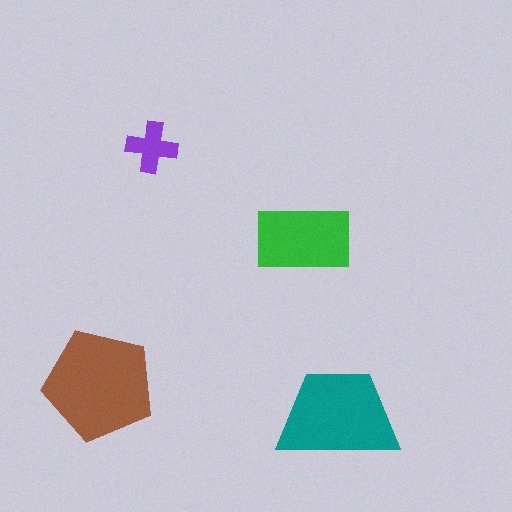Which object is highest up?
The purple cross is topmost.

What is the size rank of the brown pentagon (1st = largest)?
1st.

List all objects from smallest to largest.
The purple cross, the green rectangle, the teal trapezoid, the brown pentagon.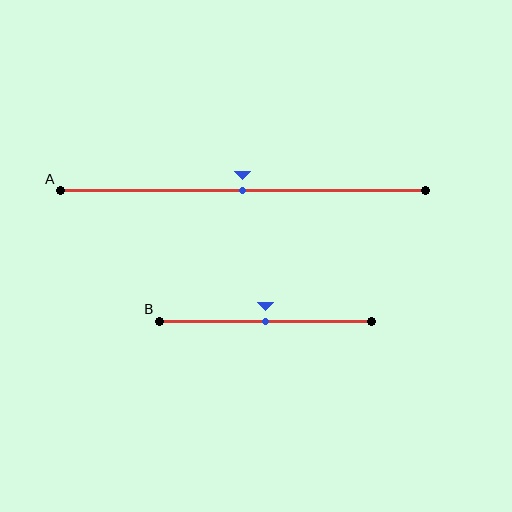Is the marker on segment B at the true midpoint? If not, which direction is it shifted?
Yes, the marker on segment B is at the true midpoint.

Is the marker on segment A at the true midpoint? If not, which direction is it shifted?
Yes, the marker on segment A is at the true midpoint.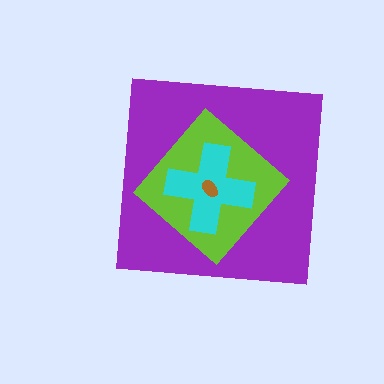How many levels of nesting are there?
4.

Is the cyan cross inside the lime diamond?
Yes.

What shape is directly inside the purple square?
The lime diamond.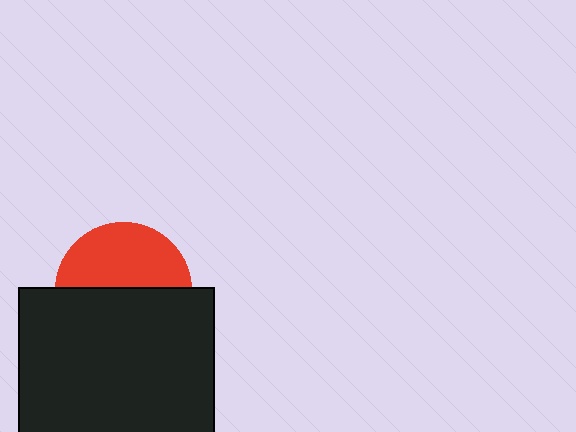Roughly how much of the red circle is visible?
About half of it is visible (roughly 47%).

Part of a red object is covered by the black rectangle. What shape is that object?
It is a circle.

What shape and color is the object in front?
The object in front is a black rectangle.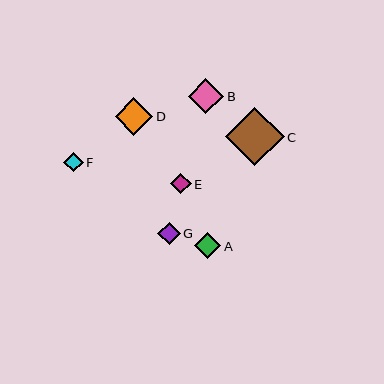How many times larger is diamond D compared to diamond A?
Diamond D is approximately 1.4 times the size of diamond A.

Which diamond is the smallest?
Diamond F is the smallest with a size of approximately 20 pixels.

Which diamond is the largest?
Diamond C is the largest with a size of approximately 59 pixels.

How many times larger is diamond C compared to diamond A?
Diamond C is approximately 2.3 times the size of diamond A.